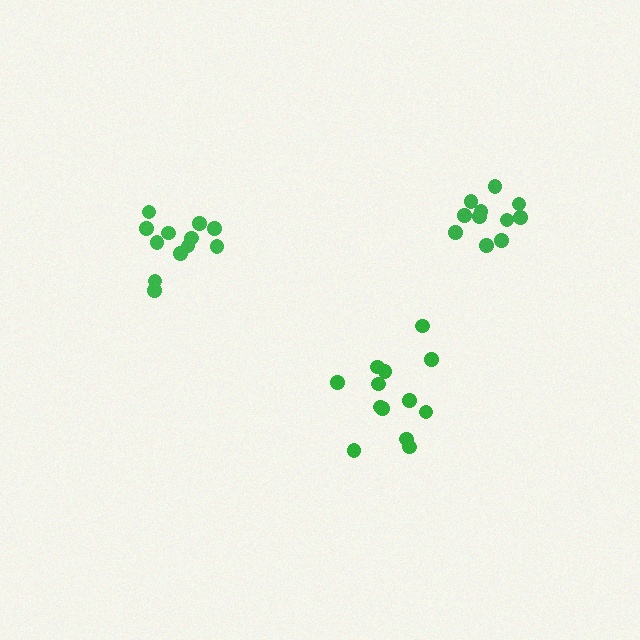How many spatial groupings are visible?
There are 3 spatial groupings.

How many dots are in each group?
Group 1: 11 dots, Group 2: 12 dots, Group 3: 13 dots (36 total).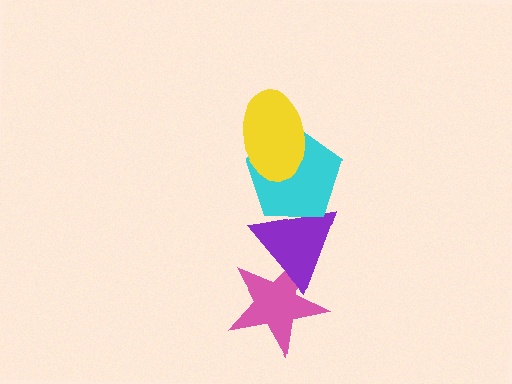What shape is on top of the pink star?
The purple triangle is on top of the pink star.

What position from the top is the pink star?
The pink star is 4th from the top.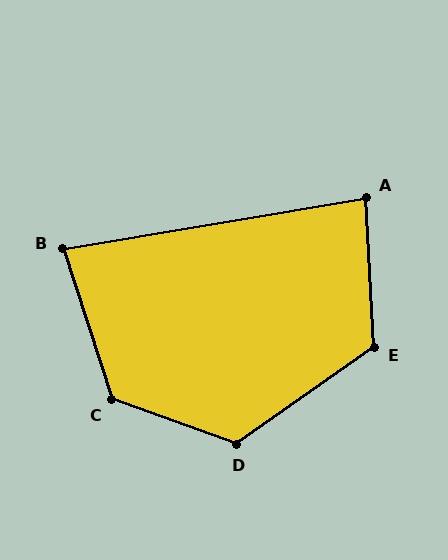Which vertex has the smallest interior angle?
B, at approximately 82 degrees.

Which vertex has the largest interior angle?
C, at approximately 127 degrees.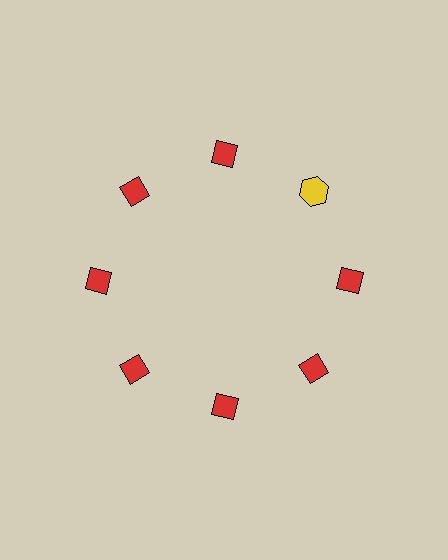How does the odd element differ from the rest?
It differs in both color (yellow instead of red) and shape (hexagon instead of diamond).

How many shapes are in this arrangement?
There are 8 shapes arranged in a ring pattern.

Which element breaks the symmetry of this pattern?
The yellow hexagon at roughly the 2 o'clock position breaks the symmetry. All other shapes are red diamonds.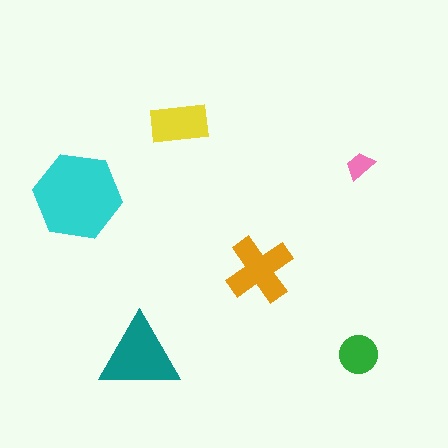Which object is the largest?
The cyan hexagon.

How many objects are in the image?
There are 6 objects in the image.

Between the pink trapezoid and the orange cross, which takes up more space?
The orange cross.